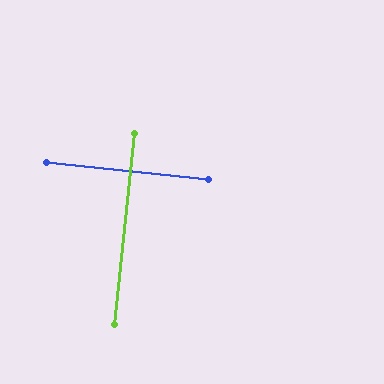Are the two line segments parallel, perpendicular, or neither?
Perpendicular — they meet at approximately 90°.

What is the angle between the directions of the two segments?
Approximately 90 degrees.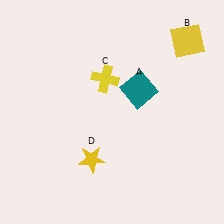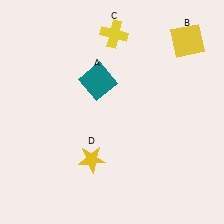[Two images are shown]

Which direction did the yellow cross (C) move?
The yellow cross (C) moved up.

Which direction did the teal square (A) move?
The teal square (A) moved left.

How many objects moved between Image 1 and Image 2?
2 objects moved between the two images.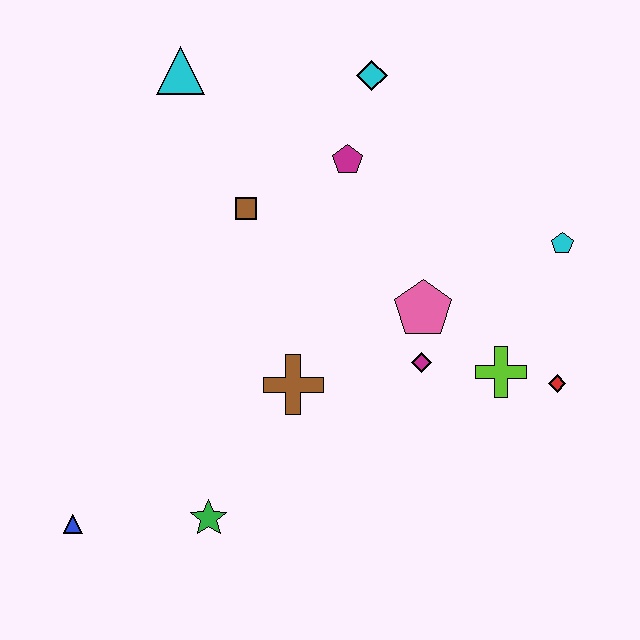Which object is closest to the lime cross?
The red diamond is closest to the lime cross.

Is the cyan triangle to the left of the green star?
Yes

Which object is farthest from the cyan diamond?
The blue triangle is farthest from the cyan diamond.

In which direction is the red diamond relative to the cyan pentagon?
The red diamond is below the cyan pentagon.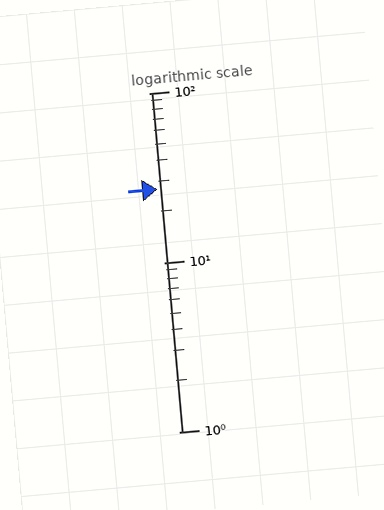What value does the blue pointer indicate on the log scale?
The pointer indicates approximately 27.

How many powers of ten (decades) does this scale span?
The scale spans 2 decades, from 1 to 100.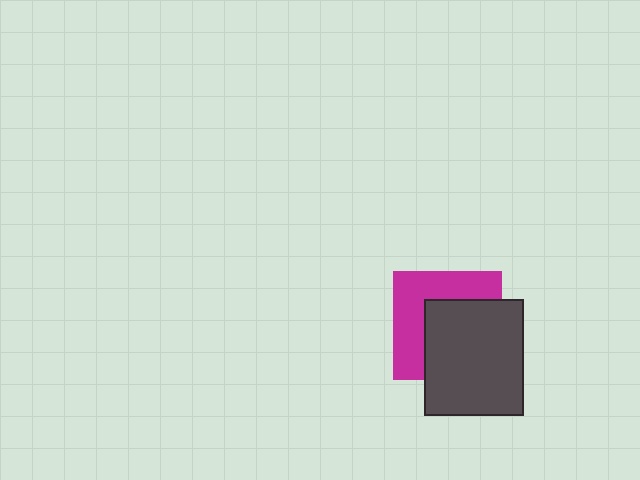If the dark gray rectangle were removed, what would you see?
You would see the complete magenta square.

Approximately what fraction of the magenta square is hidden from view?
Roughly 53% of the magenta square is hidden behind the dark gray rectangle.